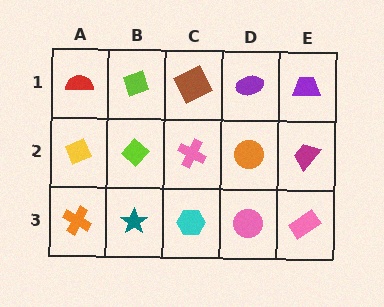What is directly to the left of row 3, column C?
A teal star.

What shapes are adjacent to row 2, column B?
A lime diamond (row 1, column B), a teal star (row 3, column B), a yellow diamond (row 2, column A), a pink cross (row 2, column C).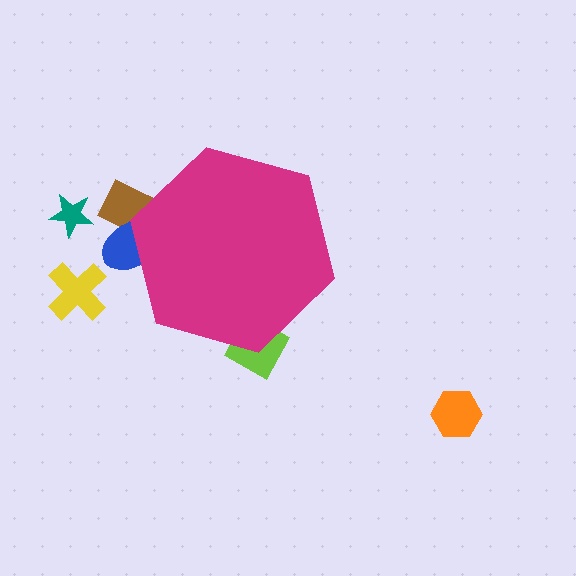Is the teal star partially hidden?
No, the teal star is fully visible.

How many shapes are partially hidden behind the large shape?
3 shapes are partially hidden.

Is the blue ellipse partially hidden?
Yes, the blue ellipse is partially hidden behind the magenta hexagon.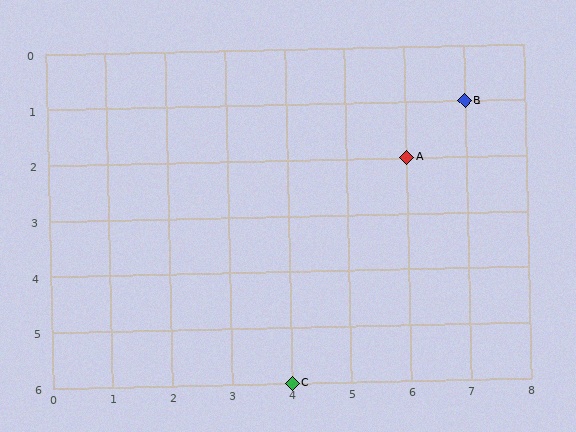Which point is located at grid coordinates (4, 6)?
Point C is at (4, 6).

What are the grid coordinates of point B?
Point B is at grid coordinates (7, 1).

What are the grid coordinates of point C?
Point C is at grid coordinates (4, 6).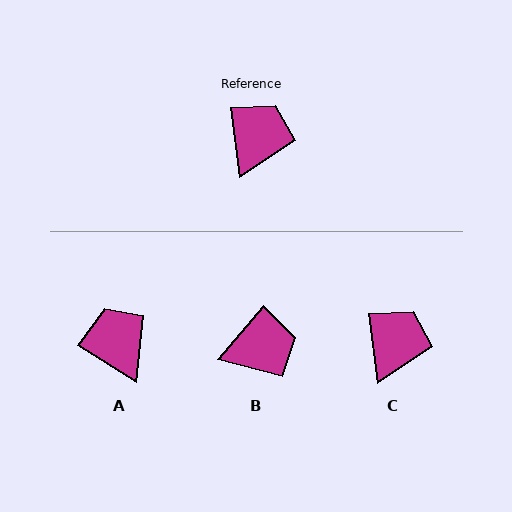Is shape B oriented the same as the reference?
No, it is off by about 48 degrees.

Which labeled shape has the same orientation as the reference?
C.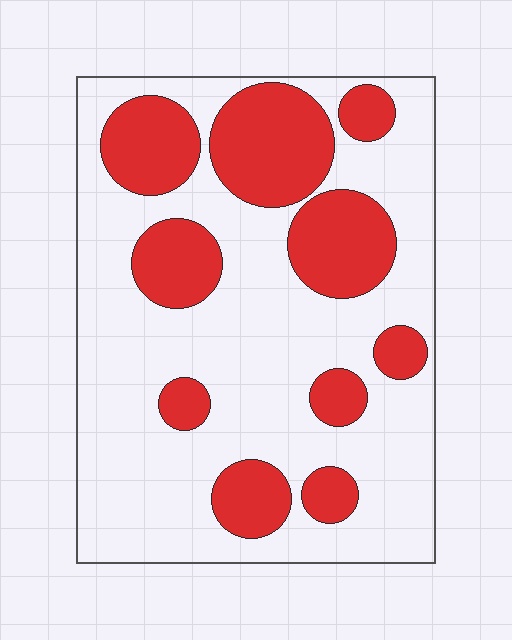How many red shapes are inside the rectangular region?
10.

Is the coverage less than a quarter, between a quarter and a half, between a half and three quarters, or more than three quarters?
Between a quarter and a half.